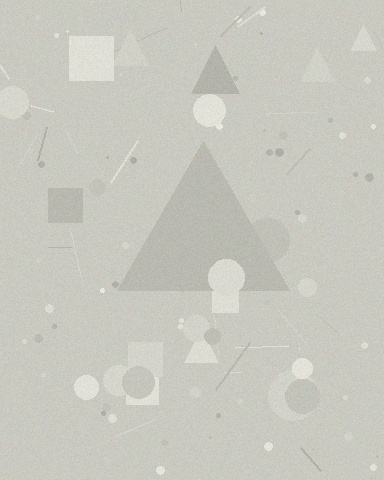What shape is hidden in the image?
A triangle is hidden in the image.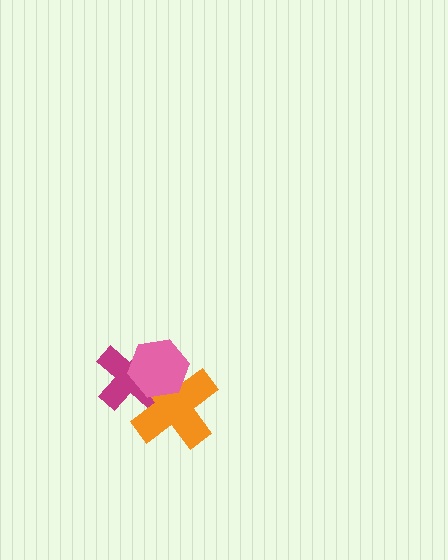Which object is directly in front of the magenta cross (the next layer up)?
The orange cross is directly in front of the magenta cross.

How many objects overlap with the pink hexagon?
2 objects overlap with the pink hexagon.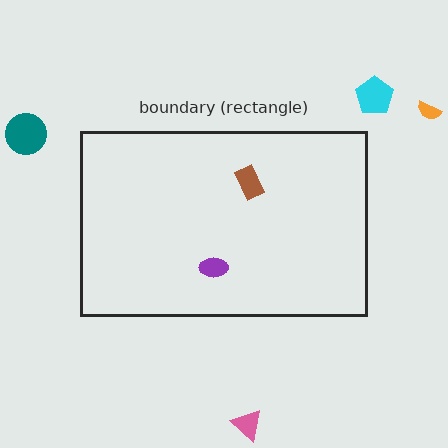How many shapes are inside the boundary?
2 inside, 4 outside.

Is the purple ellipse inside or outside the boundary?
Inside.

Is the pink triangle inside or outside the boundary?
Outside.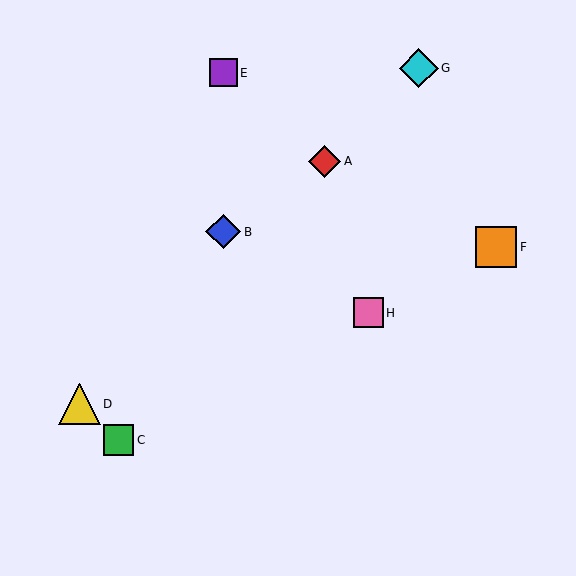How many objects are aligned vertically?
2 objects (B, E) are aligned vertically.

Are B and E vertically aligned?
Yes, both are at x≈223.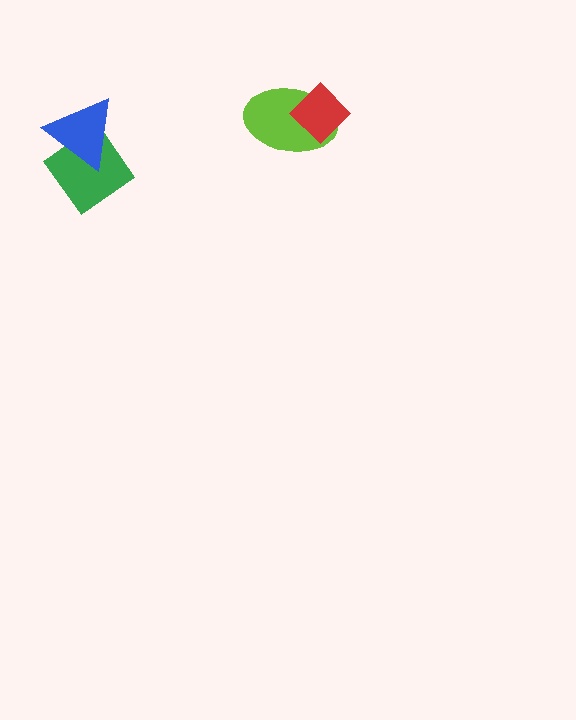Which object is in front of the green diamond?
The blue triangle is in front of the green diamond.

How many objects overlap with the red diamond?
1 object overlaps with the red diamond.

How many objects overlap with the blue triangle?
1 object overlaps with the blue triangle.